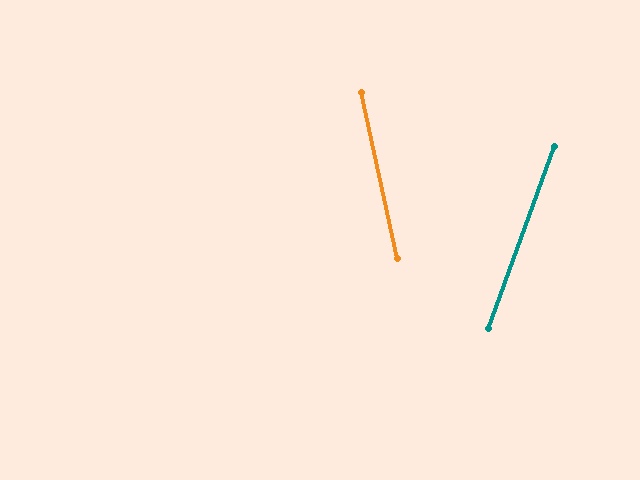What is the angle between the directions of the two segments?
Approximately 32 degrees.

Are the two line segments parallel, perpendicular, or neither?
Neither parallel nor perpendicular — they differ by about 32°.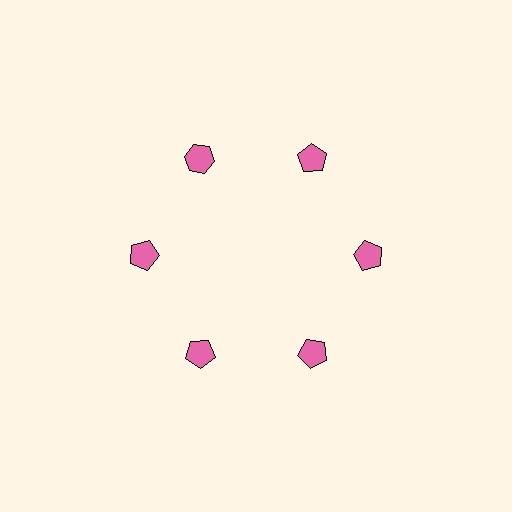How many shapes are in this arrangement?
There are 6 shapes arranged in a ring pattern.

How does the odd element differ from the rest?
It has a different shape: hexagon instead of pentagon.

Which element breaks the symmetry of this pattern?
The pink hexagon at roughly the 11 o'clock position breaks the symmetry. All other shapes are pink pentagons.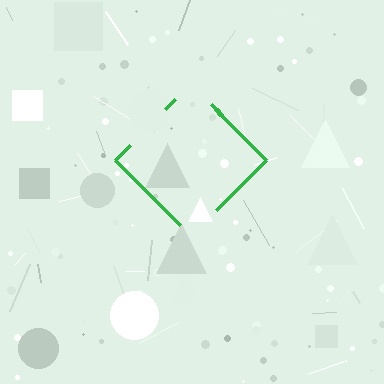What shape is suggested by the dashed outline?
The dashed outline suggests a diamond.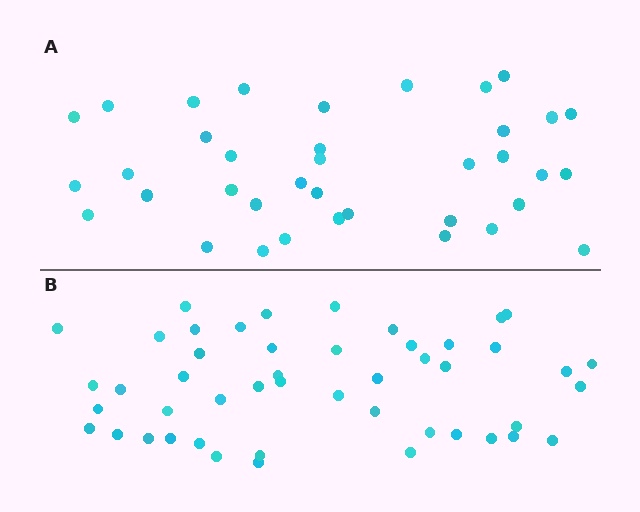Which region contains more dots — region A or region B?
Region B (the bottom region) has more dots.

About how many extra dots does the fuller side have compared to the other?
Region B has roughly 12 or so more dots than region A.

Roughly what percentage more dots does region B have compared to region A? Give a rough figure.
About 30% more.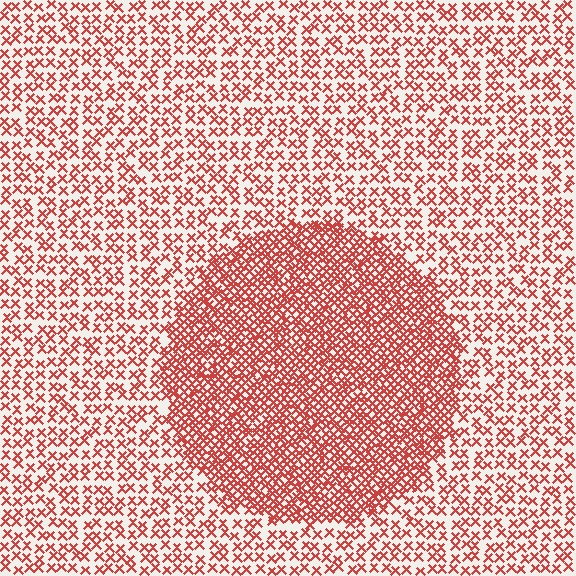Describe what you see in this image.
The image contains small red elements arranged at two different densities. A circle-shaped region is visible where the elements are more densely packed than the surrounding area.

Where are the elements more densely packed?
The elements are more densely packed inside the circle boundary.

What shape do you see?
I see a circle.